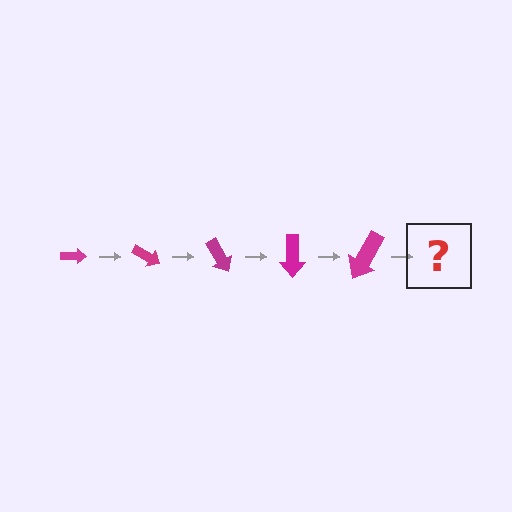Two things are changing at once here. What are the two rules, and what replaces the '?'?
The two rules are that the arrow grows larger each step and it rotates 30 degrees each step. The '?' should be an arrow, larger than the previous one and rotated 150 degrees from the start.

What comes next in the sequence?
The next element should be an arrow, larger than the previous one and rotated 150 degrees from the start.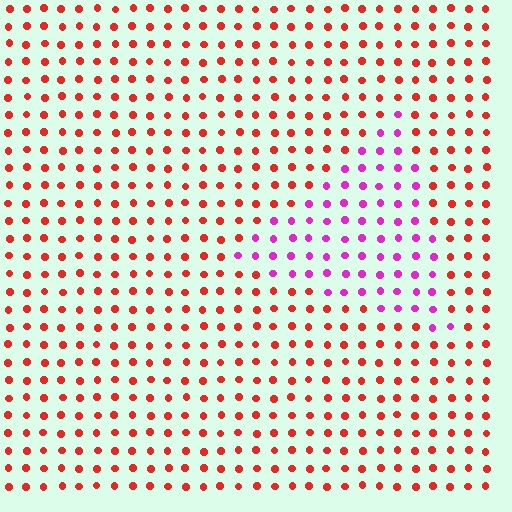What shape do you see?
I see a triangle.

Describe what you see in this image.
The image is filled with small red elements in a uniform arrangement. A triangle-shaped region is visible where the elements are tinted to a slightly different hue, forming a subtle color boundary.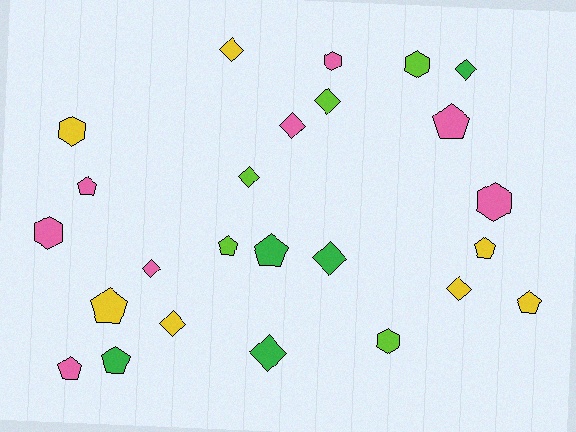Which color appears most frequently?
Pink, with 8 objects.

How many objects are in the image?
There are 25 objects.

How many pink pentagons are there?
There are 3 pink pentagons.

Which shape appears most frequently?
Diamond, with 10 objects.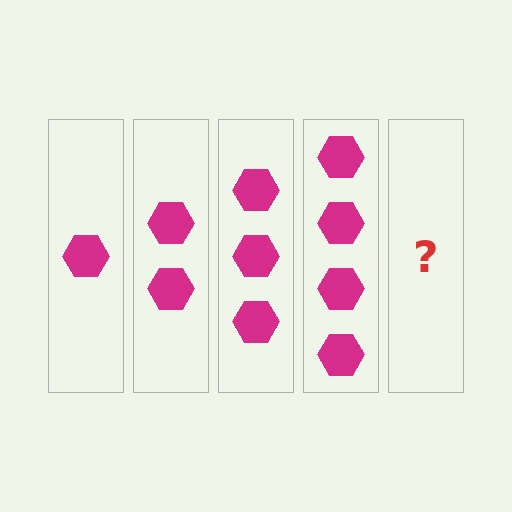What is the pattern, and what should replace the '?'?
The pattern is that each step adds one more hexagon. The '?' should be 5 hexagons.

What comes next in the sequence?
The next element should be 5 hexagons.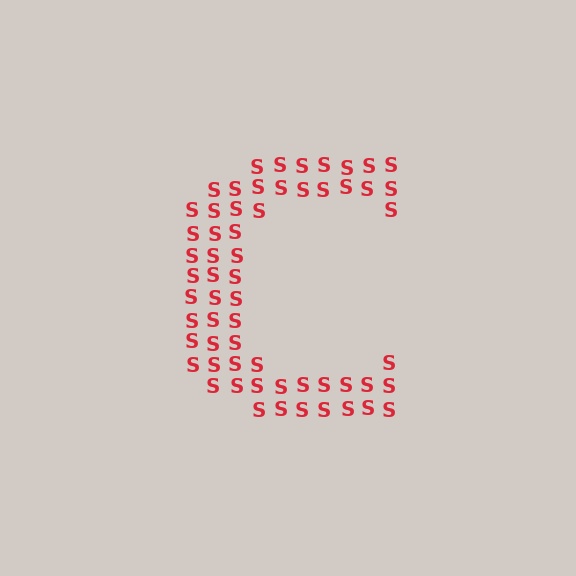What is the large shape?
The large shape is the letter C.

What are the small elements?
The small elements are letter S's.